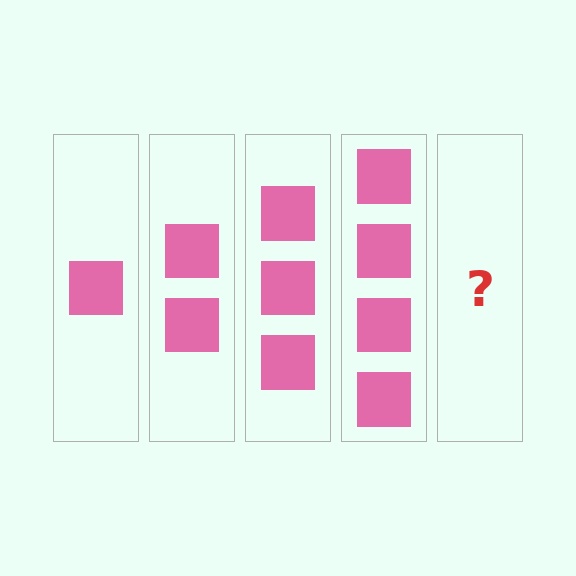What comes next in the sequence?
The next element should be 5 squares.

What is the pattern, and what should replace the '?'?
The pattern is that each step adds one more square. The '?' should be 5 squares.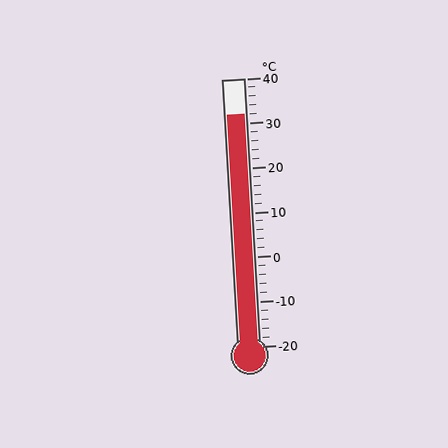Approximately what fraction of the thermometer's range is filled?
The thermometer is filled to approximately 85% of its range.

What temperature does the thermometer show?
The thermometer shows approximately 32°C.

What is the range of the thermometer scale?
The thermometer scale ranges from -20°C to 40°C.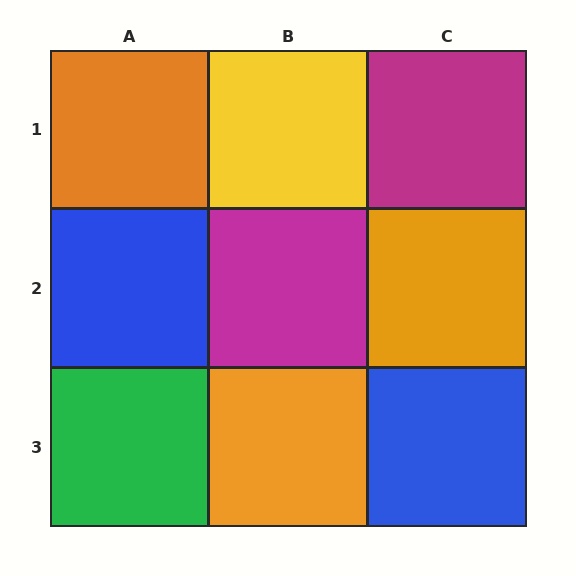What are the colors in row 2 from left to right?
Blue, magenta, orange.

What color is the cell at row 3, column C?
Blue.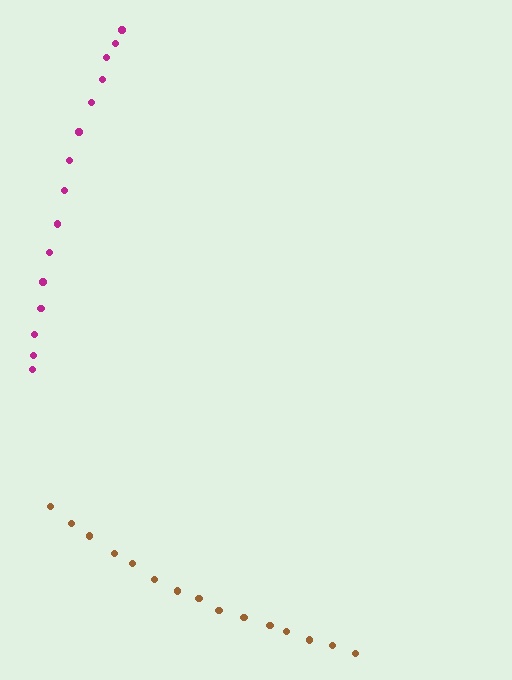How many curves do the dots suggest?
There are 2 distinct paths.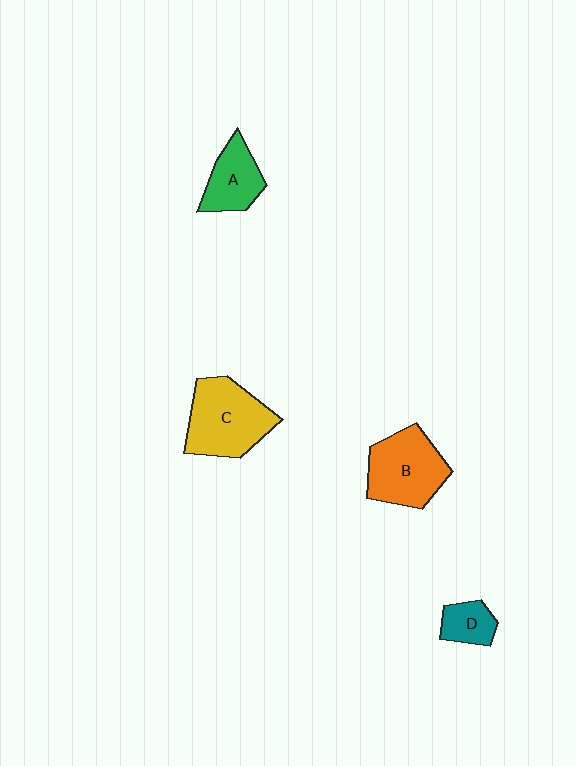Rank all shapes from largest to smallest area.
From largest to smallest: C (yellow), B (orange), A (green), D (teal).